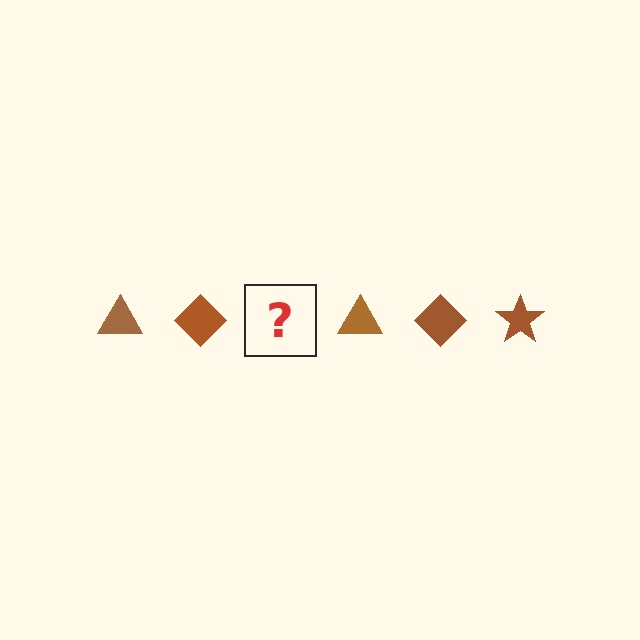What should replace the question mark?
The question mark should be replaced with a brown star.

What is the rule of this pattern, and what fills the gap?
The rule is that the pattern cycles through triangle, diamond, star shapes in brown. The gap should be filled with a brown star.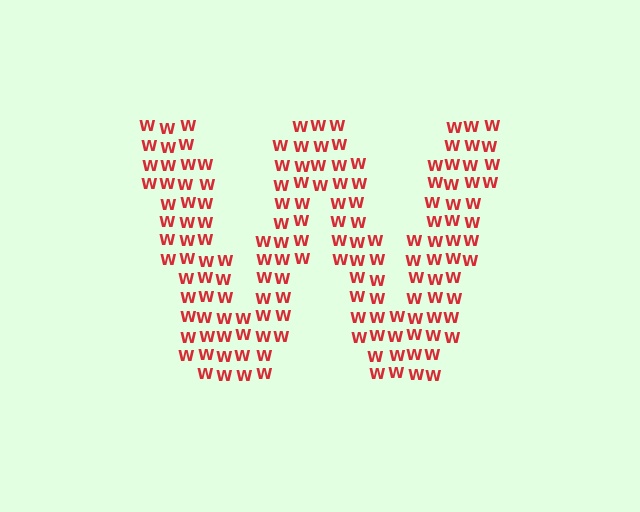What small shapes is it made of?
It is made of small letter W's.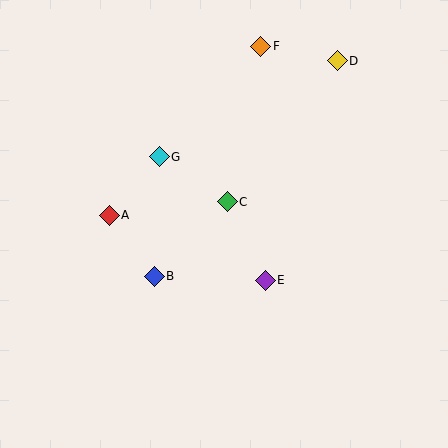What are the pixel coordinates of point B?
Point B is at (154, 276).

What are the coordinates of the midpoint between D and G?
The midpoint between D and G is at (248, 109).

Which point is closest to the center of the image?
Point C at (227, 202) is closest to the center.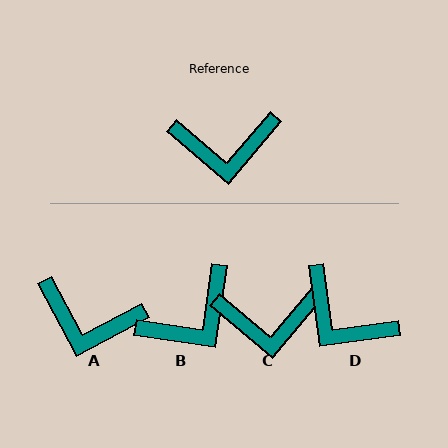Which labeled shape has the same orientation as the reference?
C.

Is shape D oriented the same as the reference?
No, it is off by about 42 degrees.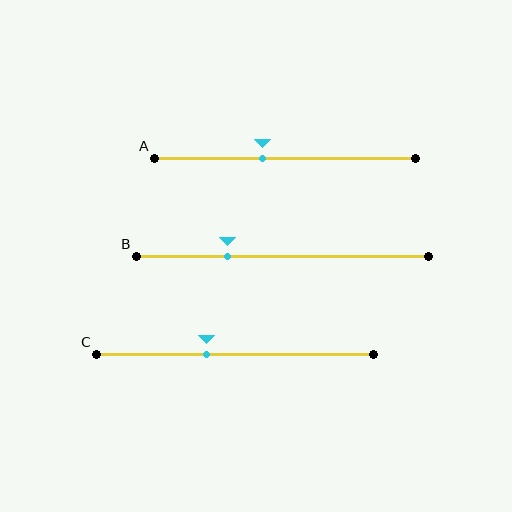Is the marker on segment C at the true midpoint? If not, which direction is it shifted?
No, the marker on segment C is shifted to the left by about 10% of the segment length.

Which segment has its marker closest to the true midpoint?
Segment A has its marker closest to the true midpoint.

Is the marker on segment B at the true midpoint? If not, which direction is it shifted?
No, the marker on segment B is shifted to the left by about 19% of the segment length.